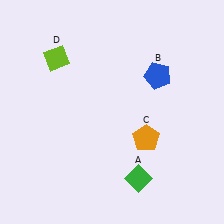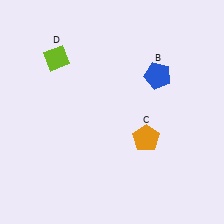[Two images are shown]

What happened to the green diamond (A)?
The green diamond (A) was removed in Image 2. It was in the bottom-right area of Image 1.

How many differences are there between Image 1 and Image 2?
There is 1 difference between the two images.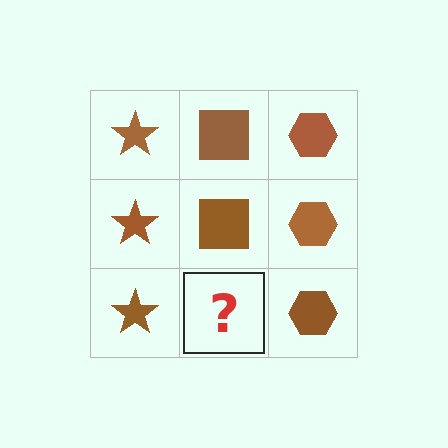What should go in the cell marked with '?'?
The missing cell should contain a brown square.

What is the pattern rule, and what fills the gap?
The rule is that each column has a consistent shape. The gap should be filled with a brown square.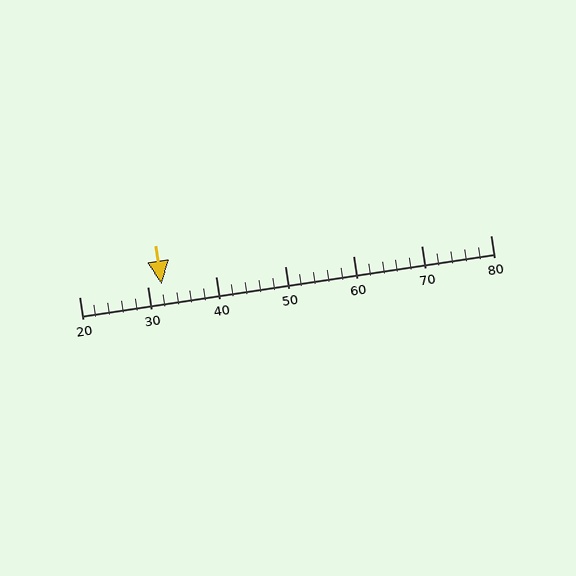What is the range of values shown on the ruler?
The ruler shows values from 20 to 80.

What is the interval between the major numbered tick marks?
The major tick marks are spaced 10 units apart.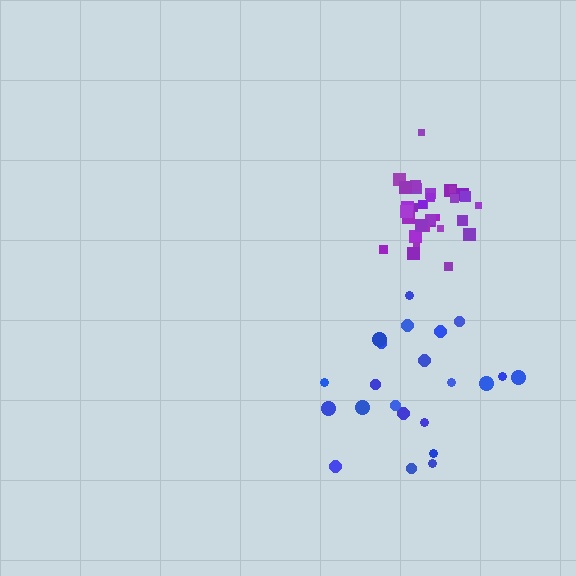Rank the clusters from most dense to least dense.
purple, blue.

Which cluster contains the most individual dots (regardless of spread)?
Purple (33).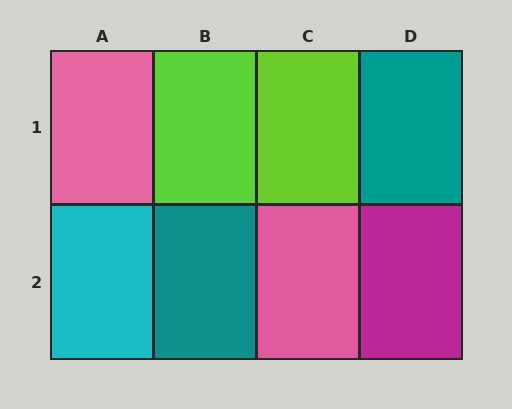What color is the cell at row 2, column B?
Teal.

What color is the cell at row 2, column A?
Cyan.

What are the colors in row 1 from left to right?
Pink, lime, lime, teal.